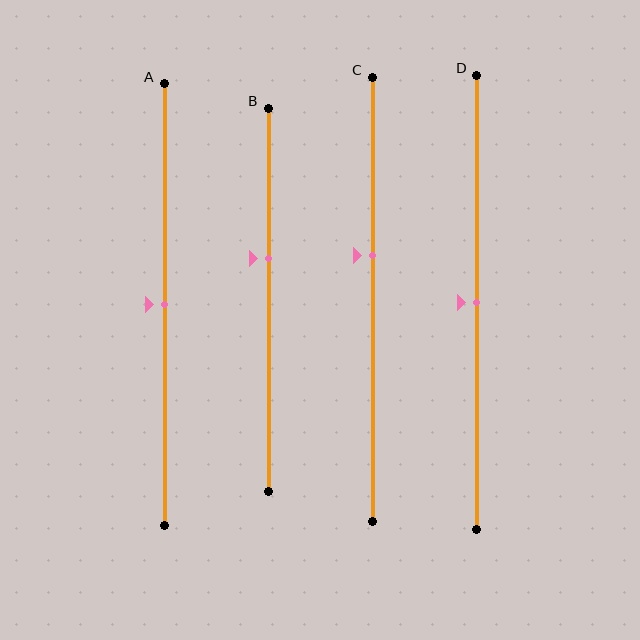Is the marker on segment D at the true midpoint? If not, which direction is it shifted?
Yes, the marker on segment D is at the true midpoint.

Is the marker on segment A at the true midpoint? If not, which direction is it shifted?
Yes, the marker on segment A is at the true midpoint.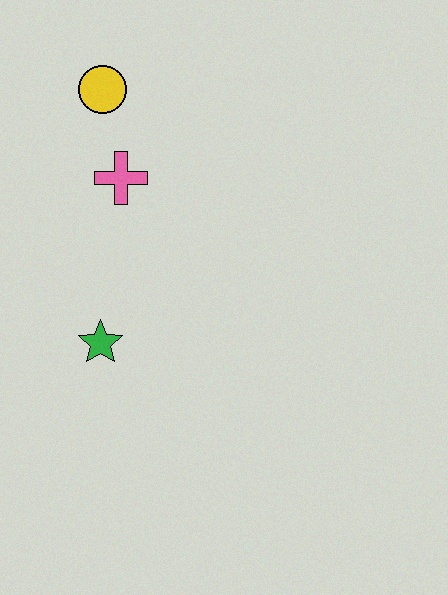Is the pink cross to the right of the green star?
Yes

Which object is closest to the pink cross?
The yellow circle is closest to the pink cross.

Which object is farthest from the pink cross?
The green star is farthest from the pink cross.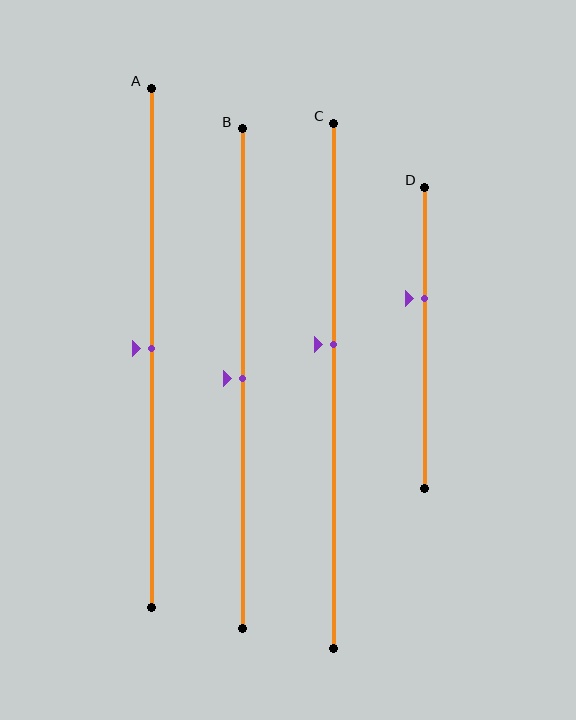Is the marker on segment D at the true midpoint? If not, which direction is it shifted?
No, the marker on segment D is shifted upward by about 13% of the segment length.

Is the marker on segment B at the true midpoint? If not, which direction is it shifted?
Yes, the marker on segment B is at the true midpoint.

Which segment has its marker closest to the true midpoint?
Segment A has its marker closest to the true midpoint.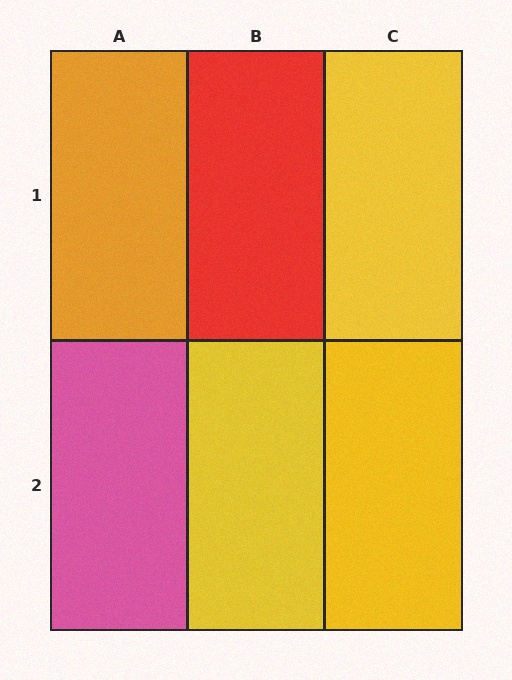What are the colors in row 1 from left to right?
Orange, red, yellow.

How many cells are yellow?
3 cells are yellow.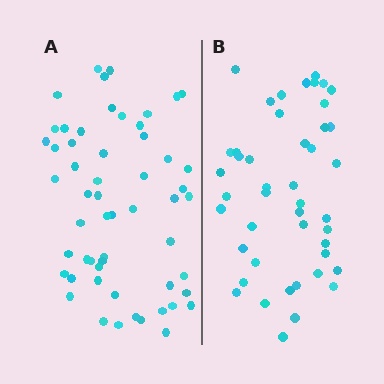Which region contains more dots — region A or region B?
Region A (the left region) has more dots.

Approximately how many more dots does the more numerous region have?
Region A has roughly 12 or so more dots than region B.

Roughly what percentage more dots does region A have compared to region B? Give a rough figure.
About 25% more.